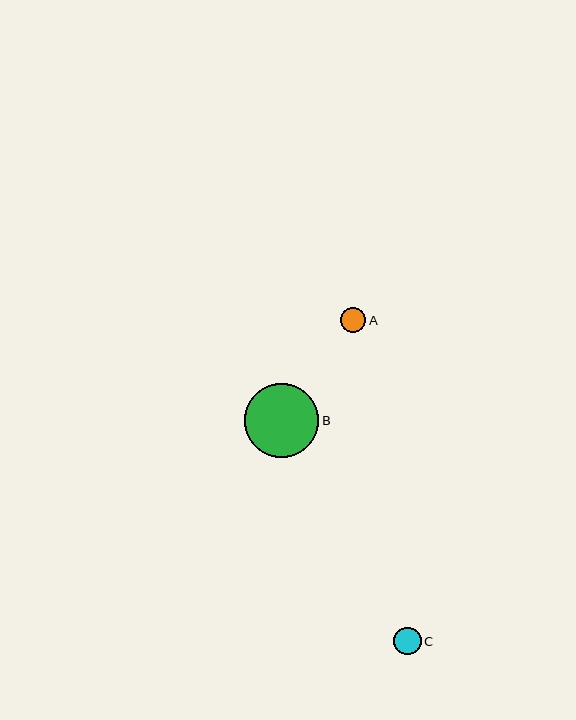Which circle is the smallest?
Circle A is the smallest with a size of approximately 25 pixels.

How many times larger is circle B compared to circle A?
Circle B is approximately 2.9 times the size of circle A.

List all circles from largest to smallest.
From largest to smallest: B, C, A.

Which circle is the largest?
Circle B is the largest with a size of approximately 74 pixels.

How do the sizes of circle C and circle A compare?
Circle C and circle A are approximately the same size.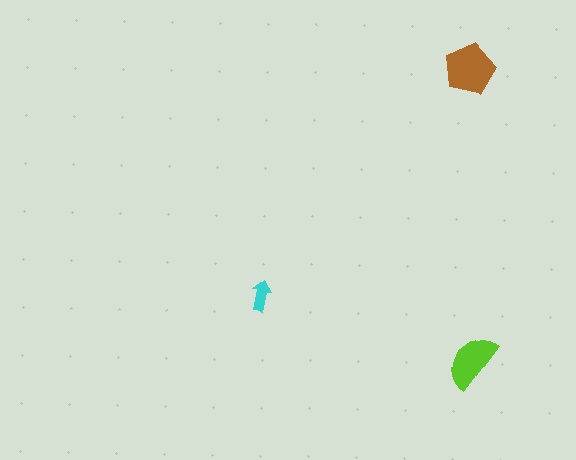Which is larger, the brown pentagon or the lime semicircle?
The brown pentagon.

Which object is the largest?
The brown pentagon.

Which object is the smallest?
The cyan arrow.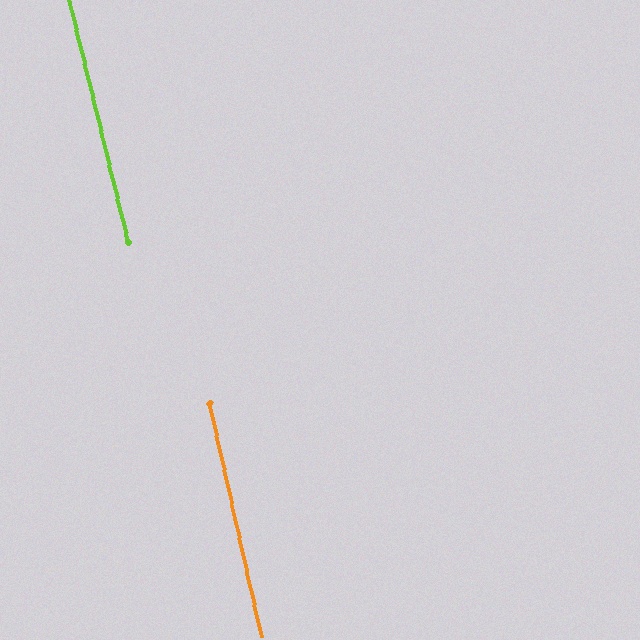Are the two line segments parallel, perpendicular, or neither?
Parallel — their directions differ by only 1.2°.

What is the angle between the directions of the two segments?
Approximately 1 degree.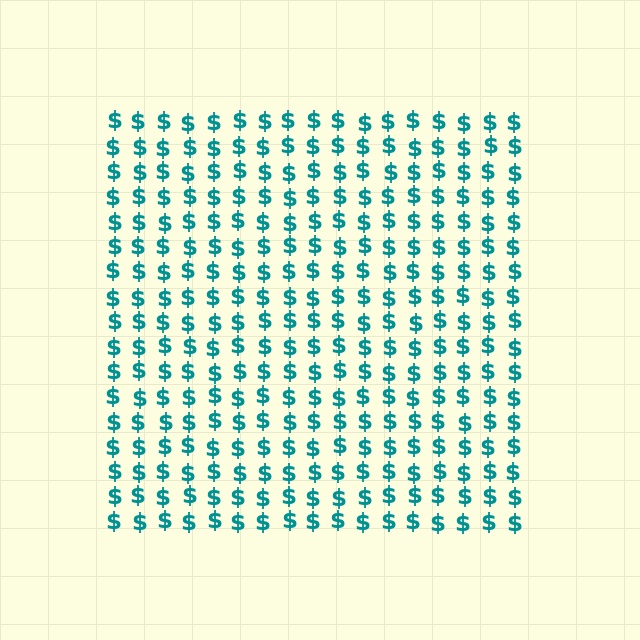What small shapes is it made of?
It is made of small dollar signs.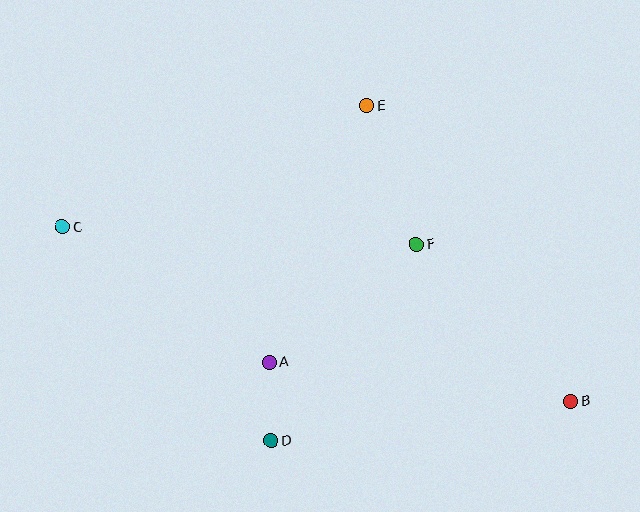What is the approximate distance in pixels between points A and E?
The distance between A and E is approximately 275 pixels.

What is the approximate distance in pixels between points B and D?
The distance between B and D is approximately 302 pixels.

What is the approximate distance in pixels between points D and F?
The distance between D and F is approximately 244 pixels.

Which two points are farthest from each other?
Points B and C are farthest from each other.